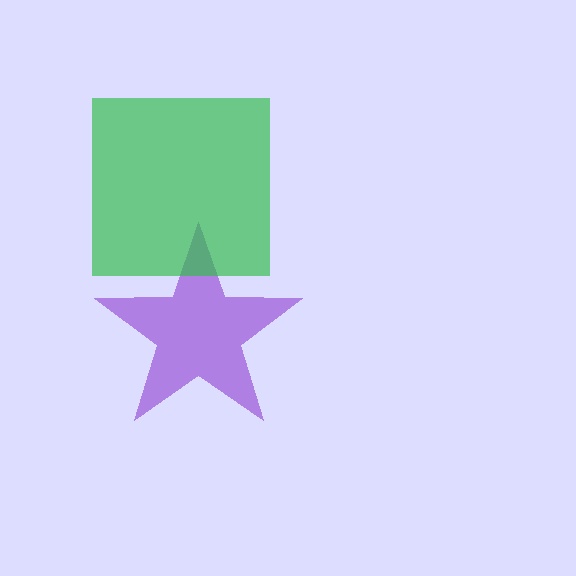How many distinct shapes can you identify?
There are 2 distinct shapes: a purple star, a green square.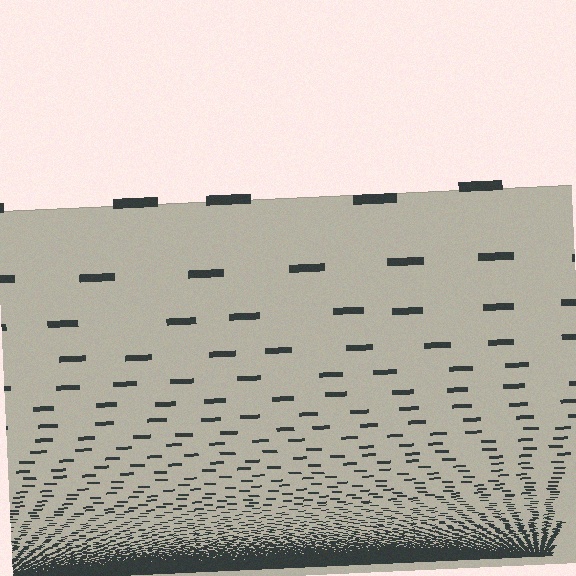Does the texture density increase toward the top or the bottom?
Density increases toward the bottom.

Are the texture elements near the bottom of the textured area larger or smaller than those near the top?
Smaller. The gradient is inverted — elements near the bottom are smaller and denser.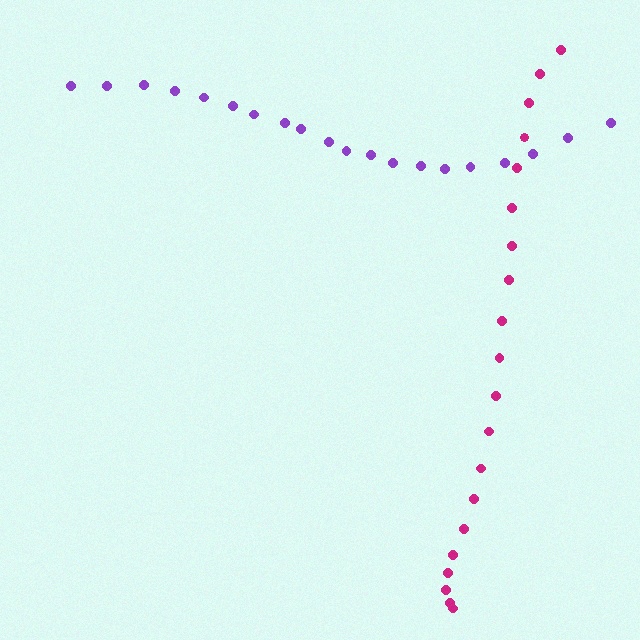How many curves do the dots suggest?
There are 2 distinct paths.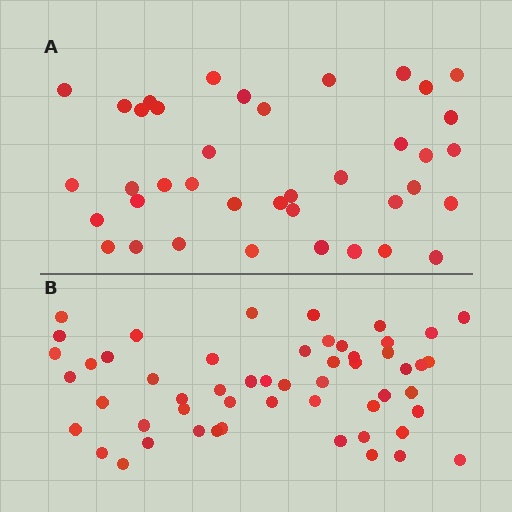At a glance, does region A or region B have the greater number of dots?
Region B (the bottom region) has more dots.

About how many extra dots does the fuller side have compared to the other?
Region B has approximately 15 more dots than region A.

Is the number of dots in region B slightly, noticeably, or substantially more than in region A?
Region B has noticeably more, but not dramatically so. The ratio is roughly 1.4 to 1.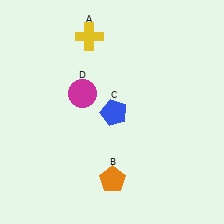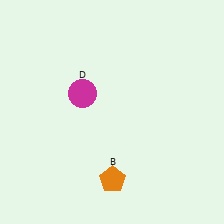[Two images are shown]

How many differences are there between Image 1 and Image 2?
There are 2 differences between the two images.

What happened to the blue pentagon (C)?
The blue pentagon (C) was removed in Image 2. It was in the bottom-right area of Image 1.